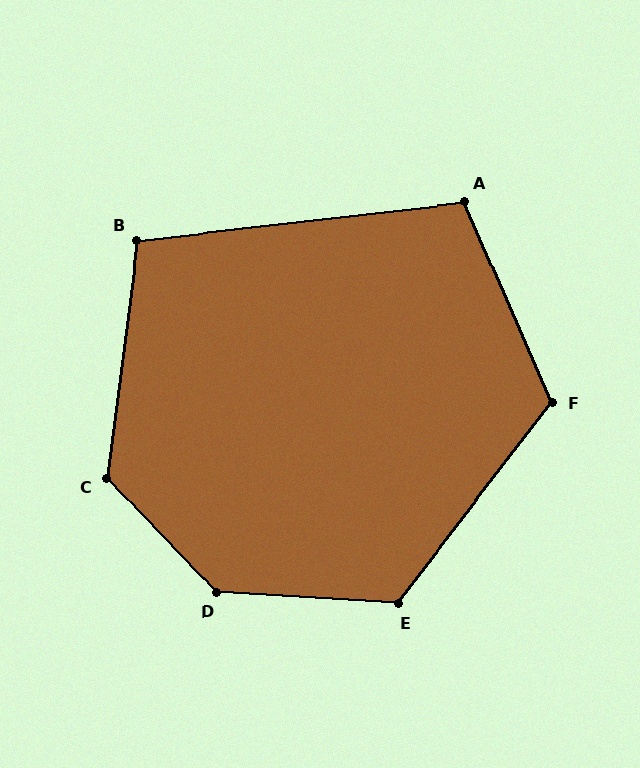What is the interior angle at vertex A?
Approximately 107 degrees (obtuse).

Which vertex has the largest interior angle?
D, at approximately 137 degrees.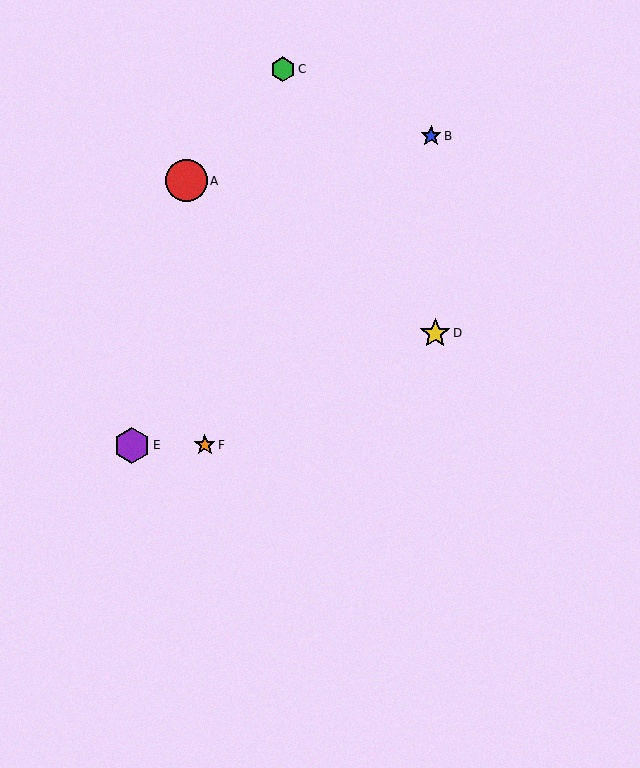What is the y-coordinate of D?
Object D is at y≈333.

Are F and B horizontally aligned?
No, F is at y≈445 and B is at y≈136.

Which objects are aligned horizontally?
Objects E, F are aligned horizontally.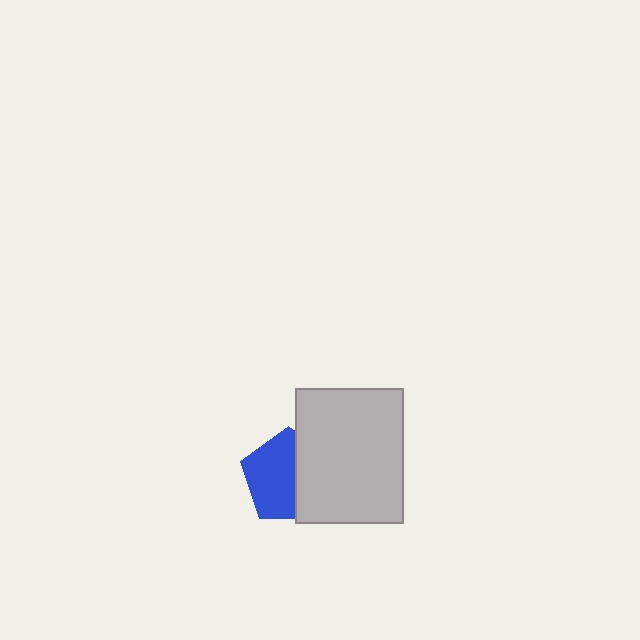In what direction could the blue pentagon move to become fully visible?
The blue pentagon could move left. That would shift it out from behind the light gray rectangle entirely.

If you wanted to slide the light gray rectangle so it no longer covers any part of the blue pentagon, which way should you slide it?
Slide it right — that is the most direct way to separate the two shapes.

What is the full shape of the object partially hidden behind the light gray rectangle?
The partially hidden object is a blue pentagon.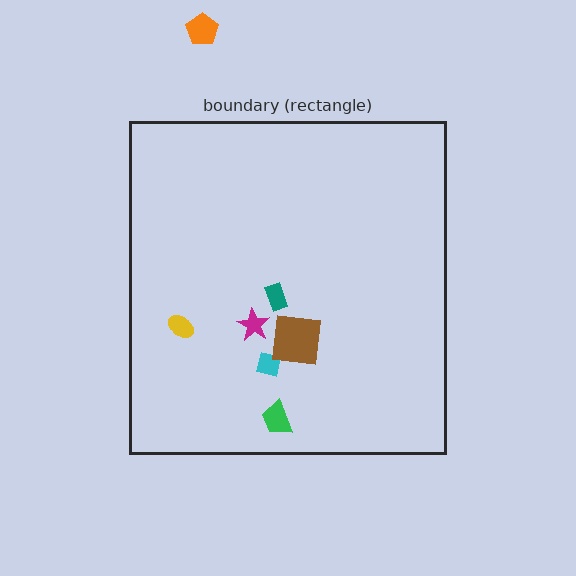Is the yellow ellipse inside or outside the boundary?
Inside.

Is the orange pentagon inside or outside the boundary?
Outside.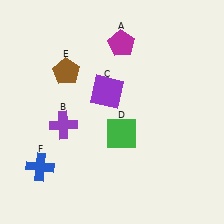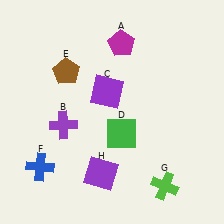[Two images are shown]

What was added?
A lime cross (G), a purple square (H) were added in Image 2.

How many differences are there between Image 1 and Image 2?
There are 2 differences between the two images.